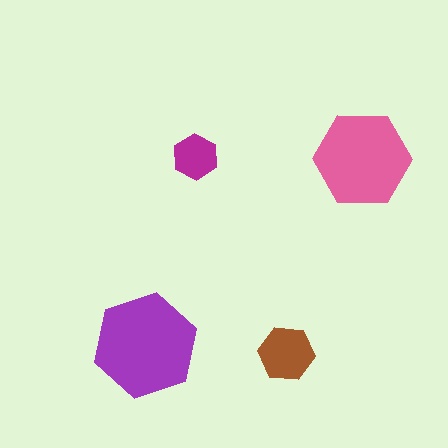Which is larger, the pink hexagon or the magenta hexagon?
The pink one.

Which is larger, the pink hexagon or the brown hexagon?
The pink one.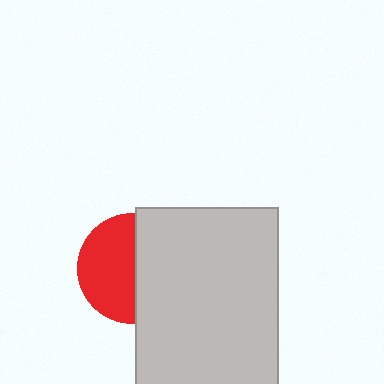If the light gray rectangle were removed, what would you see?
You would see the complete red circle.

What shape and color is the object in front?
The object in front is a light gray rectangle.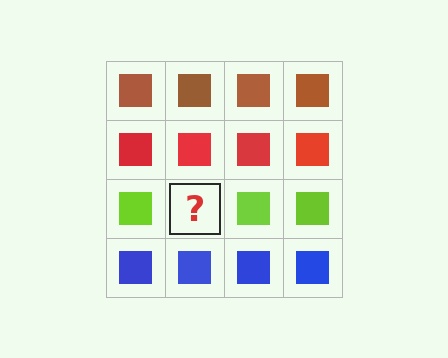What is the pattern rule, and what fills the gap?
The rule is that each row has a consistent color. The gap should be filled with a lime square.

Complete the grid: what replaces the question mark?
The question mark should be replaced with a lime square.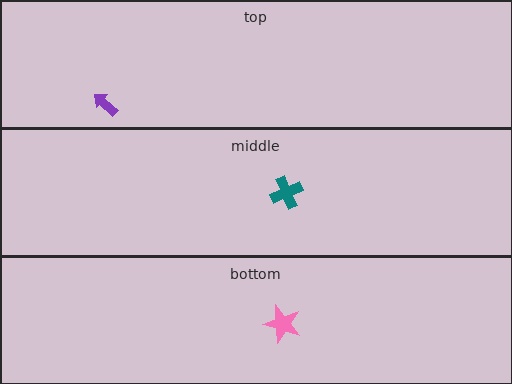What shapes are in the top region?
The purple arrow.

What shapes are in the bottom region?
The pink star.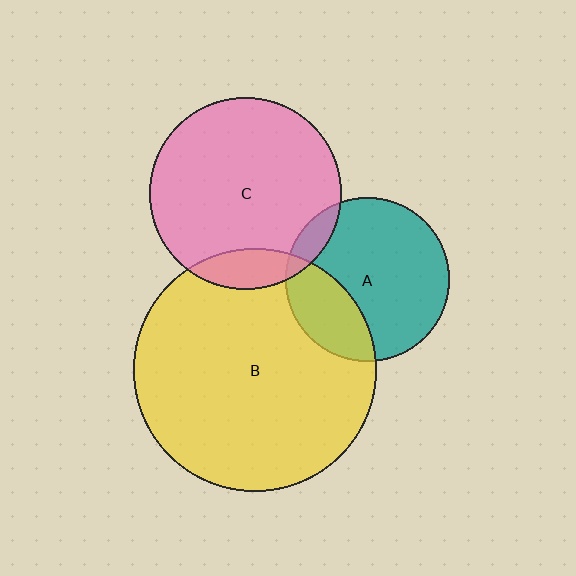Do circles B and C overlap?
Yes.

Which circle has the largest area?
Circle B (yellow).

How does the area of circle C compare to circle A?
Approximately 1.4 times.